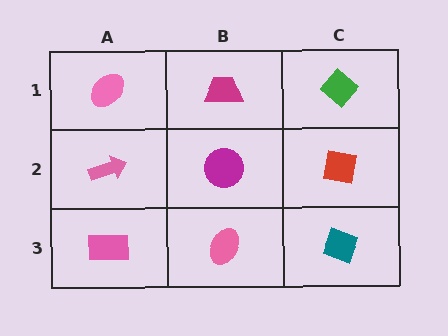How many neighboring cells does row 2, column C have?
3.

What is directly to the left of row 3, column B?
A pink rectangle.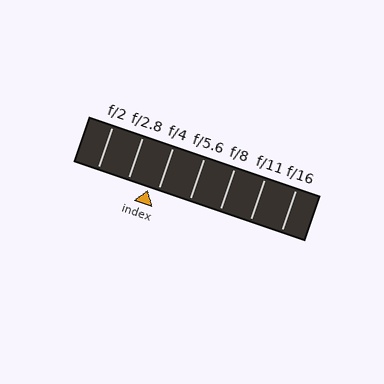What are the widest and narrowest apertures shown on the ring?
The widest aperture shown is f/2 and the narrowest is f/16.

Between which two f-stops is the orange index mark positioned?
The index mark is between f/2.8 and f/4.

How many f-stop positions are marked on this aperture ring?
There are 7 f-stop positions marked.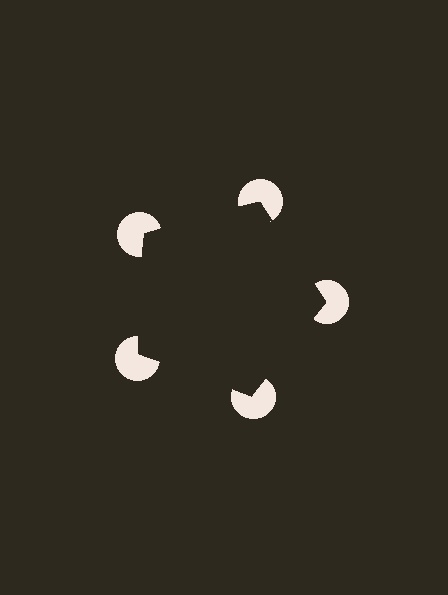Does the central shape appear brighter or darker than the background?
It typically appears slightly darker than the background, even though no actual brightness change is drawn.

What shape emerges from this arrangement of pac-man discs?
An illusory pentagon — its edges are inferred from the aligned wedge cuts in the pac-man discs, not physically drawn.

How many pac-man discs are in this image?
There are 5 — one at each vertex of the illusory pentagon.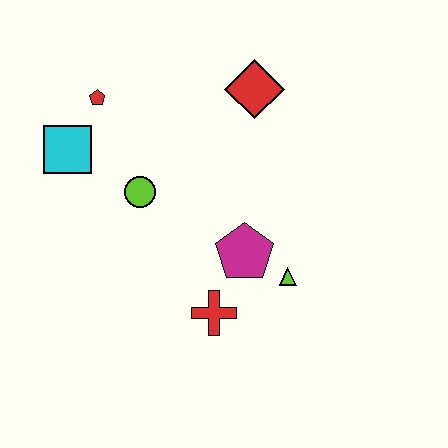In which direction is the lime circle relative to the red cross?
The lime circle is above the red cross.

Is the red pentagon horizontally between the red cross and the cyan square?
Yes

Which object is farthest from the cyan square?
The lime triangle is farthest from the cyan square.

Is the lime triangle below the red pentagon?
Yes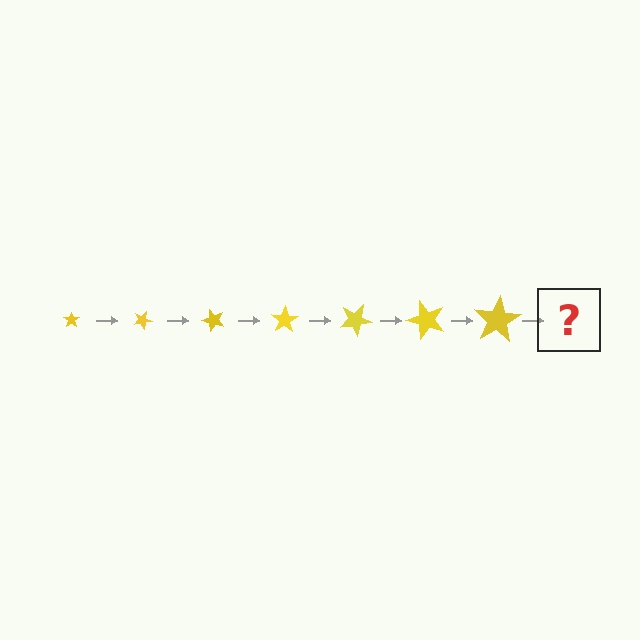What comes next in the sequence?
The next element should be a star, larger than the previous one and rotated 175 degrees from the start.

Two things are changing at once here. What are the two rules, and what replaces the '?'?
The two rules are that the star grows larger each step and it rotates 25 degrees each step. The '?' should be a star, larger than the previous one and rotated 175 degrees from the start.